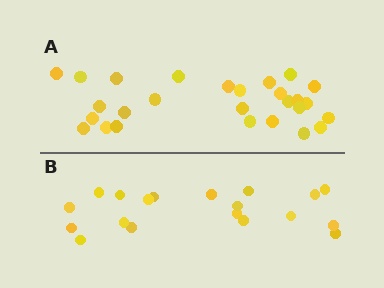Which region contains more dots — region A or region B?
Region A (the top region) has more dots.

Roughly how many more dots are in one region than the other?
Region A has roughly 8 or so more dots than region B.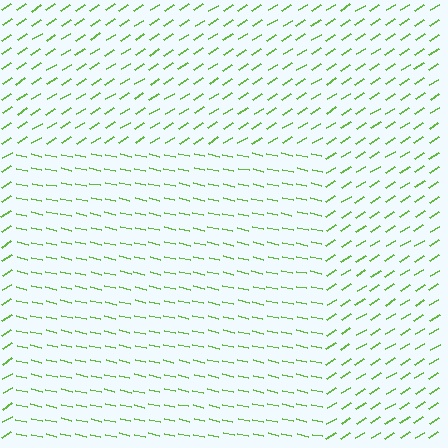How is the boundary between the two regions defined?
The boundary is defined purely by a change in line orientation (approximately 45 degrees difference). All lines are the same color and thickness.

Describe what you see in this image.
The image is filled with small lime line segments. A rectangle region in the image has lines oriented differently from the surrounding lines, creating a visible texture boundary.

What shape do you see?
I see a rectangle.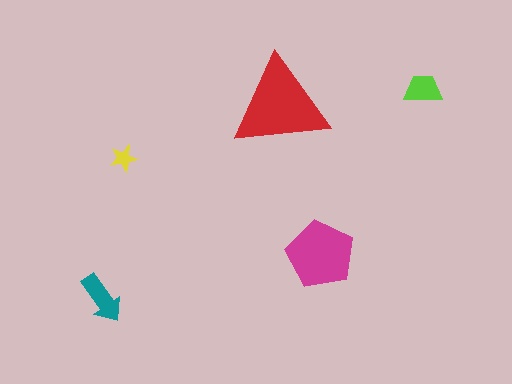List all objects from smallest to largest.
The yellow star, the lime trapezoid, the teal arrow, the magenta pentagon, the red triangle.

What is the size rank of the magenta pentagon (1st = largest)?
2nd.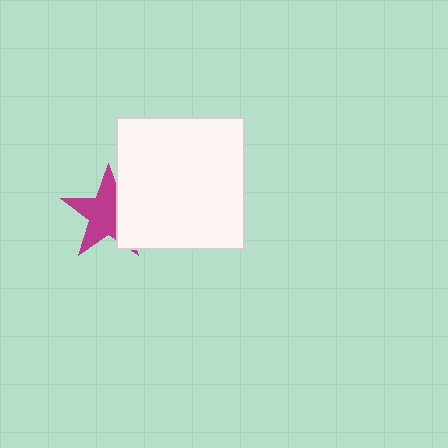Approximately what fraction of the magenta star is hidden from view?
Roughly 35% of the magenta star is hidden behind the white rectangle.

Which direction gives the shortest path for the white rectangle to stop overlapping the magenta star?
Moving right gives the shortest separation.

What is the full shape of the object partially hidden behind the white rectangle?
The partially hidden object is a magenta star.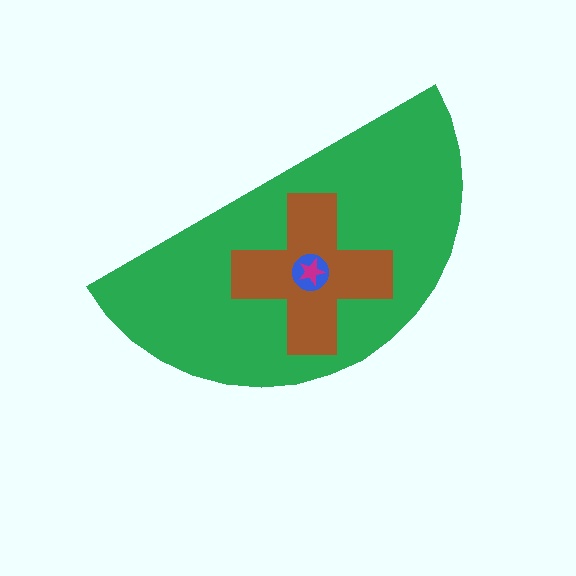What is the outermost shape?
The green semicircle.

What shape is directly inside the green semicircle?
The brown cross.